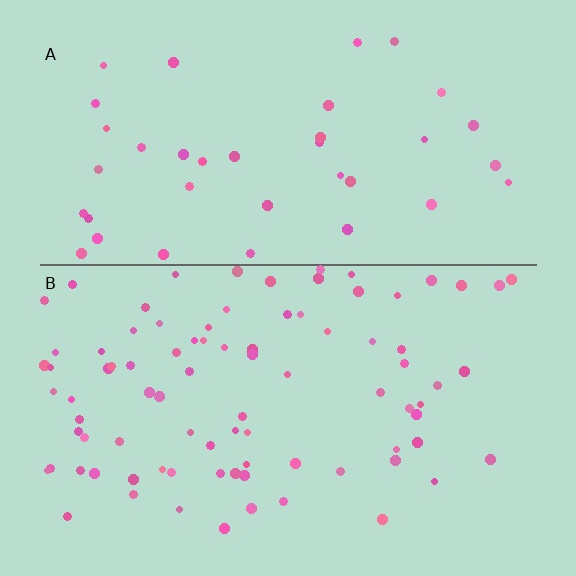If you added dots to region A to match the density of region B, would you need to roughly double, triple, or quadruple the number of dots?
Approximately double.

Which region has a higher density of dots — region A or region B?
B (the bottom).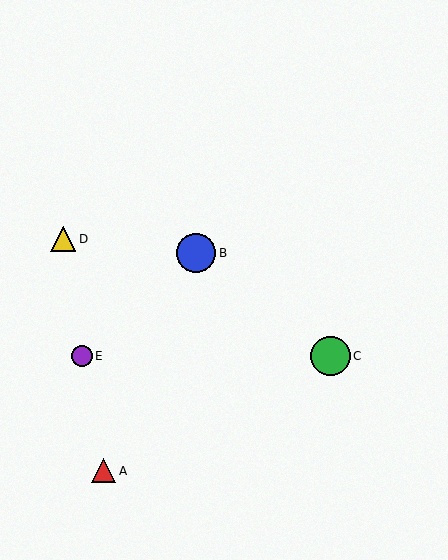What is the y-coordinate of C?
Object C is at y≈356.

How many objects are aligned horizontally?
2 objects (C, E) are aligned horizontally.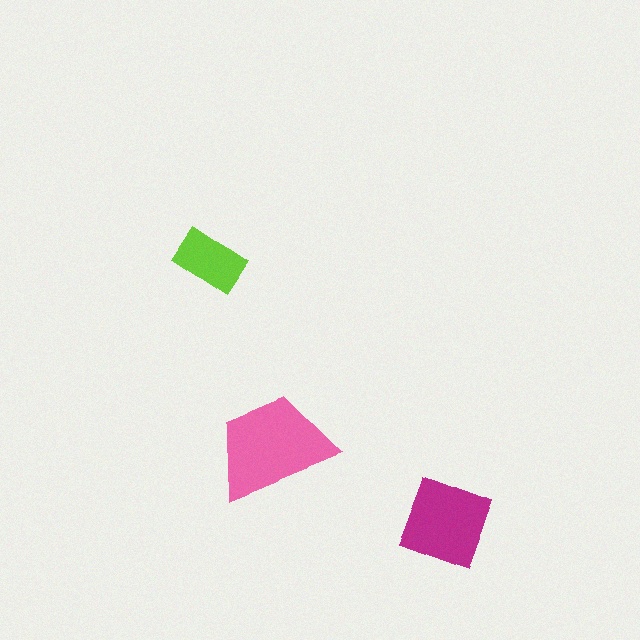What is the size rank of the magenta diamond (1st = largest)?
2nd.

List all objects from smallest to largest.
The lime rectangle, the magenta diamond, the pink trapezoid.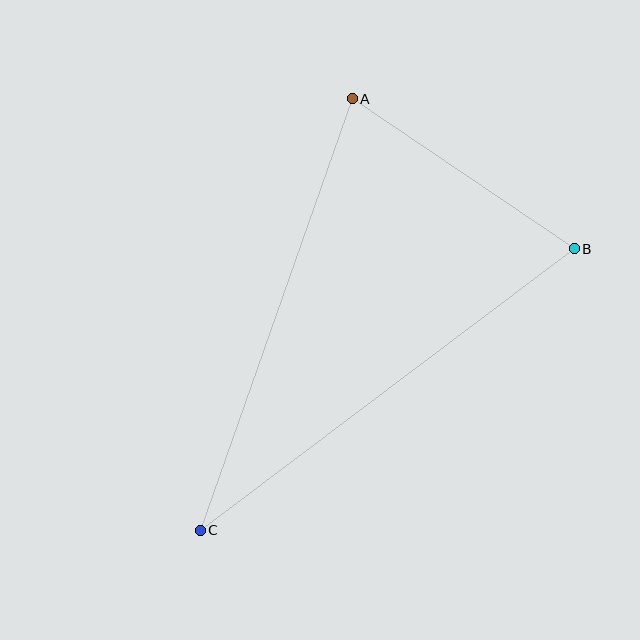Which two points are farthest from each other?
Points B and C are farthest from each other.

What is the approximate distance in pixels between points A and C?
The distance between A and C is approximately 457 pixels.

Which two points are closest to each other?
Points A and B are closest to each other.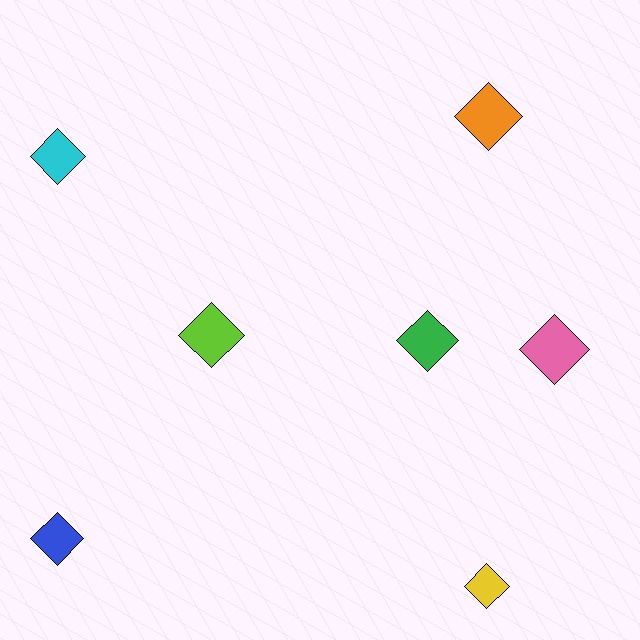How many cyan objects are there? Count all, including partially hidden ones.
There is 1 cyan object.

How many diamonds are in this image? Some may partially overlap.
There are 7 diamonds.